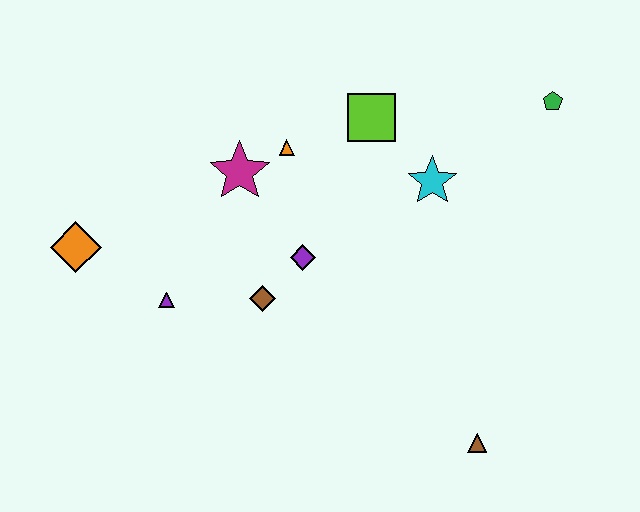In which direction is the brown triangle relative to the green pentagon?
The brown triangle is below the green pentagon.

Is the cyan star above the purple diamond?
Yes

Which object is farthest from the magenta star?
The brown triangle is farthest from the magenta star.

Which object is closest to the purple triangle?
The brown diamond is closest to the purple triangle.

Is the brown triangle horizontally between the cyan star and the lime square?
No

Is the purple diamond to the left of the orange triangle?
No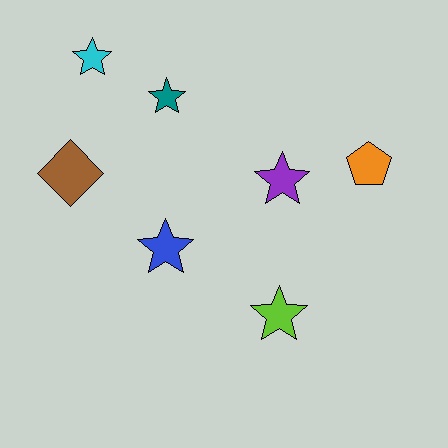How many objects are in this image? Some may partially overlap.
There are 7 objects.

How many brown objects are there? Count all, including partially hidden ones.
There is 1 brown object.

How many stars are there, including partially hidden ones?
There are 5 stars.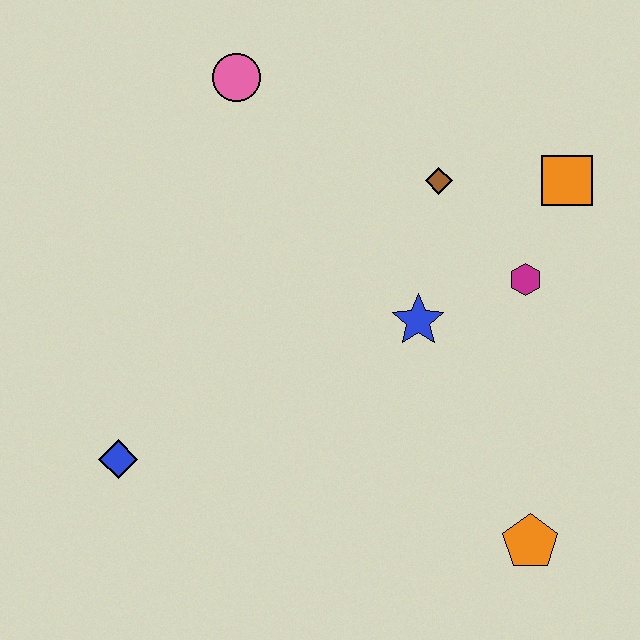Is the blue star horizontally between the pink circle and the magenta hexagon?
Yes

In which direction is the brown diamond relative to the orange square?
The brown diamond is to the left of the orange square.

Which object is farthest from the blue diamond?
The orange square is farthest from the blue diamond.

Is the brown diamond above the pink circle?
No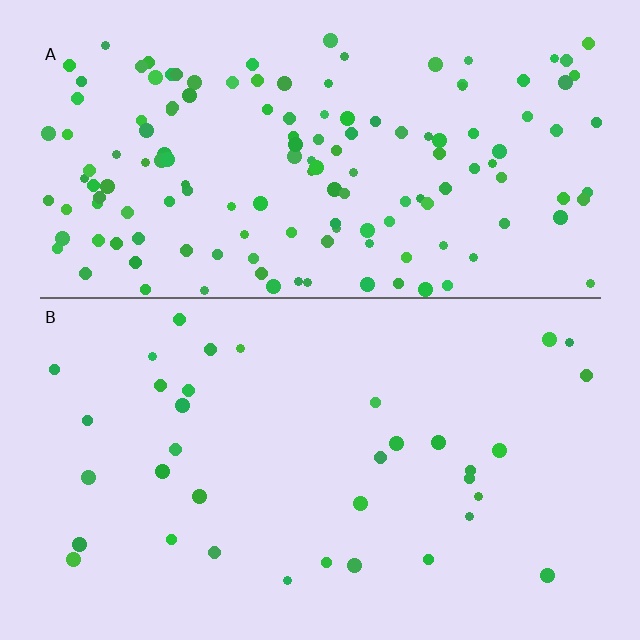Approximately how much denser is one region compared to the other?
Approximately 4.2× — region A over region B.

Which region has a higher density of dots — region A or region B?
A (the top).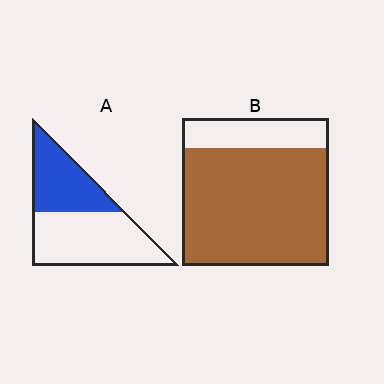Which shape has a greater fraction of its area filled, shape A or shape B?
Shape B.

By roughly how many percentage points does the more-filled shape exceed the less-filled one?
By roughly 40 percentage points (B over A).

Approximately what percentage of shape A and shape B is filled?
A is approximately 40% and B is approximately 80%.